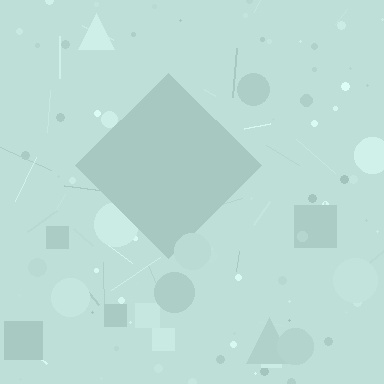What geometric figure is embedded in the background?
A diamond is embedded in the background.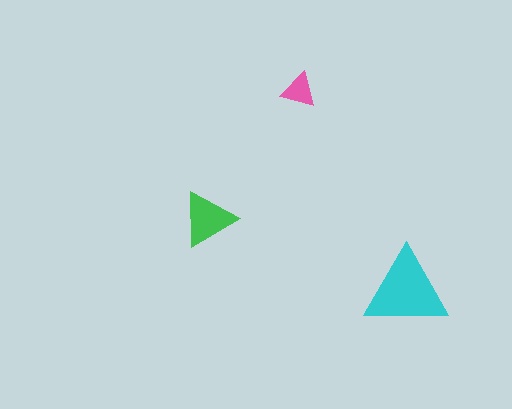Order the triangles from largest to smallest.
the cyan one, the green one, the pink one.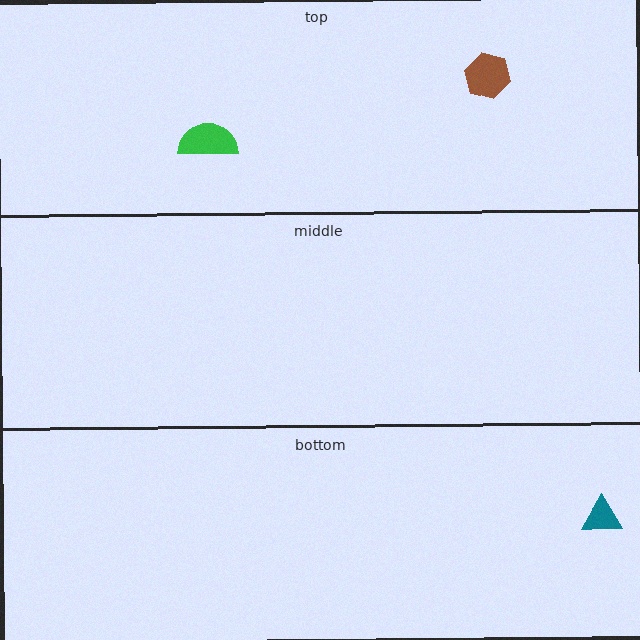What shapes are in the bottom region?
The teal triangle.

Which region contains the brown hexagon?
The top region.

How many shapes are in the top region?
2.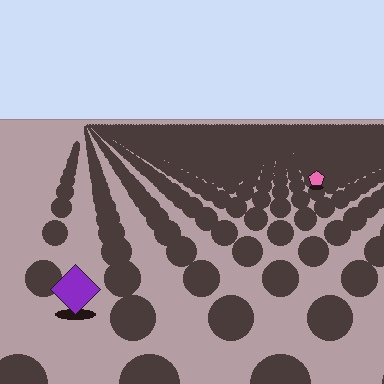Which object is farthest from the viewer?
The pink pentagon is farthest from the viewer. It appears smaller and the ground texture around it is denser.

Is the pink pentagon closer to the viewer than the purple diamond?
No. The purple diamond is closer — you can tell from the texture gradient: the ground texture is coarser near it.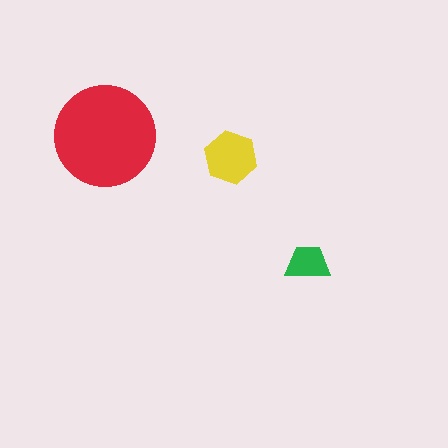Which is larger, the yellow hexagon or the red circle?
The red circle.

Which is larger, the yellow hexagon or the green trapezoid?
The yellow hexagon.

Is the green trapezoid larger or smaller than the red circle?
Smaller.